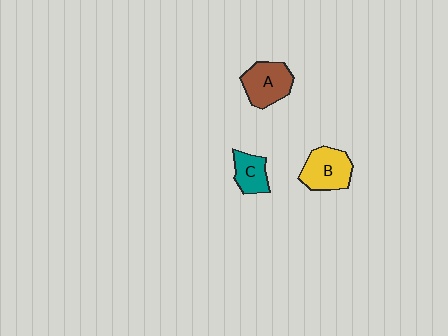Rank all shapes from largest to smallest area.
From largest to smallest: A (brown), B (yellow), C (teal).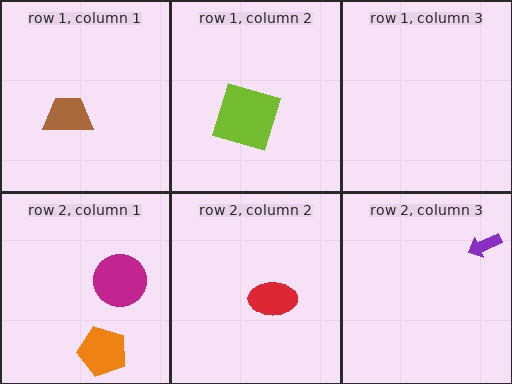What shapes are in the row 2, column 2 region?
The red ellipse.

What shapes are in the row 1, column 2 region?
The lime square.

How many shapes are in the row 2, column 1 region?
2.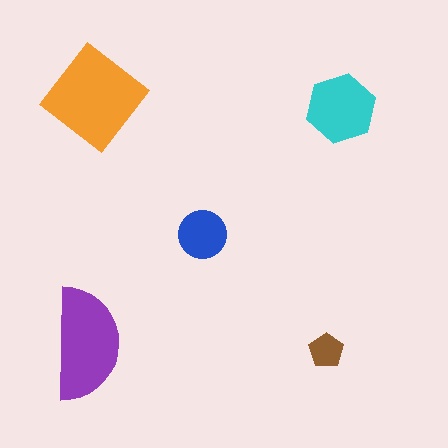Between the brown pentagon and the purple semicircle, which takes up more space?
The purple semicircle.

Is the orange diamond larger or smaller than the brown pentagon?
Larger.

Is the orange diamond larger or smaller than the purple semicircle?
Larger.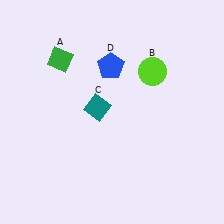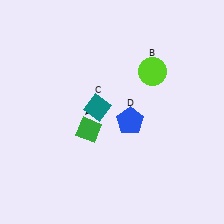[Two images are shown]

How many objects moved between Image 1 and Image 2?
2 objects moved between the two images.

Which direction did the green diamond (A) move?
The green diamond (A) moved down.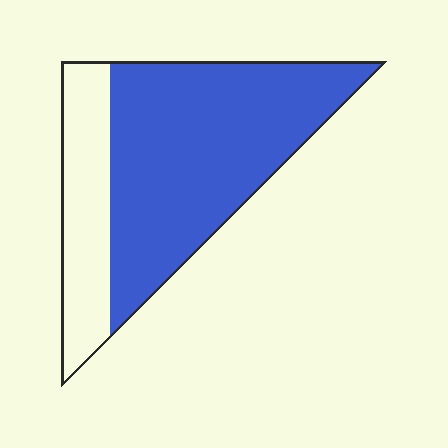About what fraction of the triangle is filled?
About three quarters (3/4).